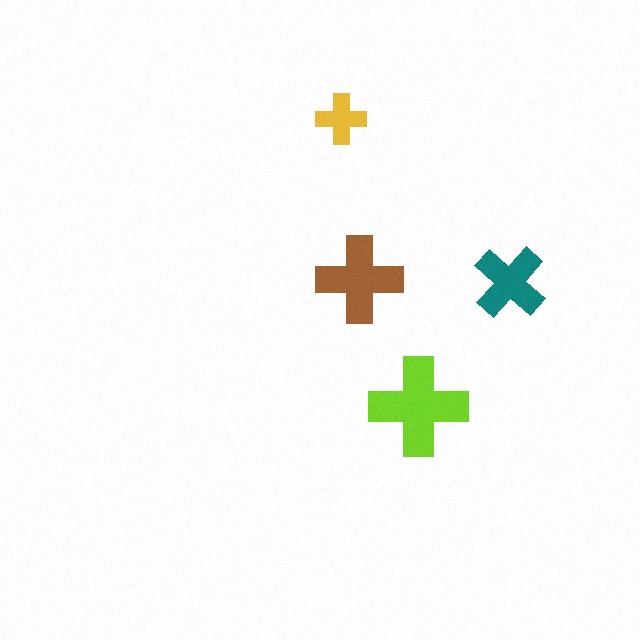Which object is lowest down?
The lime cross is bottommost.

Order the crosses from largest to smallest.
the lime one, the brown one, the teal one, the yellow one.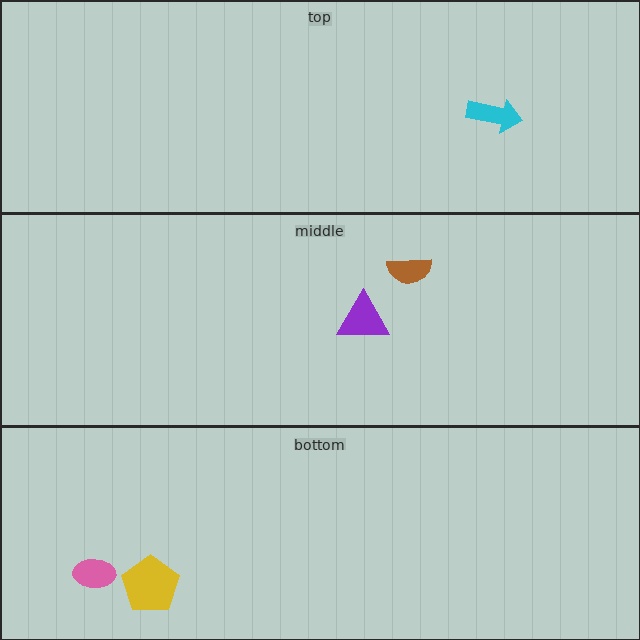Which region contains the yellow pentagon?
The bottom region.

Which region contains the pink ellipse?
The bottom region.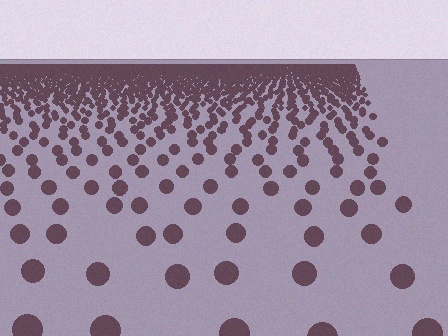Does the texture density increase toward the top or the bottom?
Density increases toward the top.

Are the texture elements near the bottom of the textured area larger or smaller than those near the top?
Larger. Near the bottom, elements are closer to the viewer and appear at a bigger on-screen size.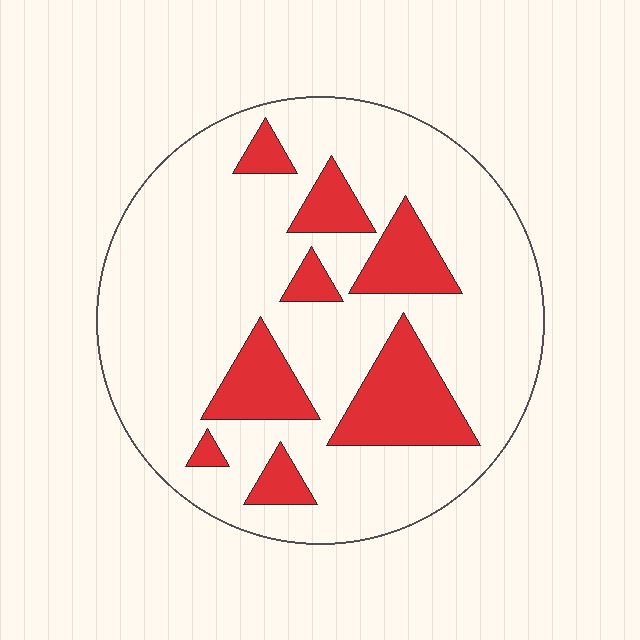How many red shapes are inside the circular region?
8.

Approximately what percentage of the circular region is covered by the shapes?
Approximately 20%.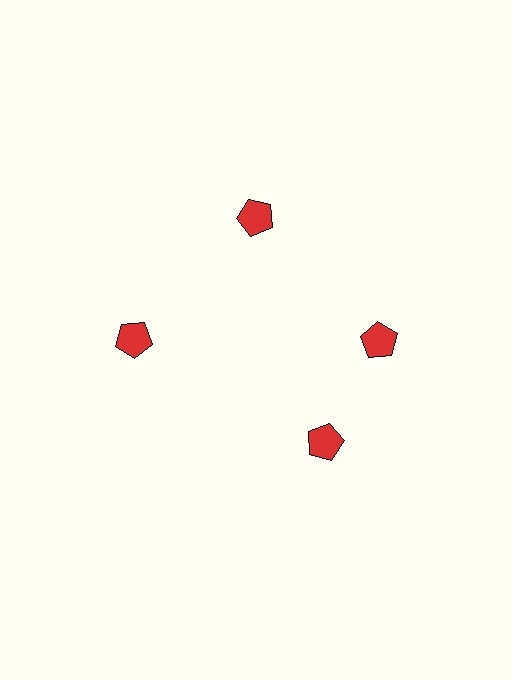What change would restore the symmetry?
The symmetry would be restored by rotating it back into even spacing with its neighbors so that all 4 pentagons sit at equal angles and equal distance from the center.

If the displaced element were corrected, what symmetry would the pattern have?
It would have 4-fold rotational symmetry — the pattern would map onto itself every 90 degrees.